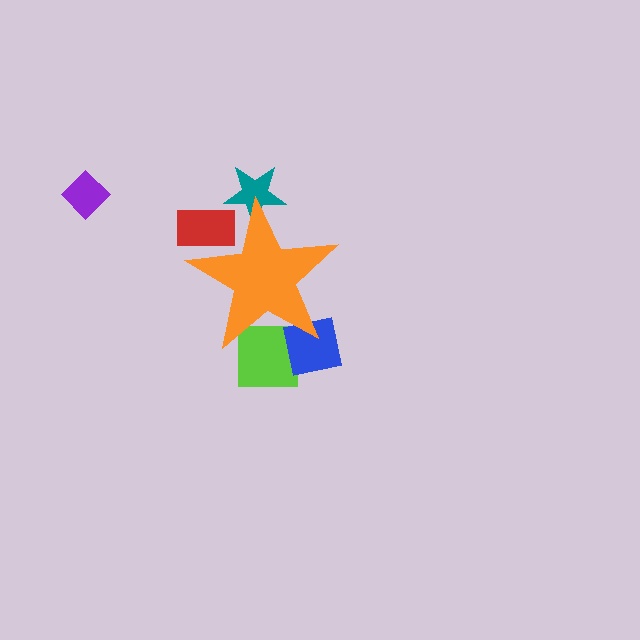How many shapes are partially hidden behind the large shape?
4 shapes are partially hidden.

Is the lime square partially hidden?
Yes, the lime square is partially hidden behind the orange star.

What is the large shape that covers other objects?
An orange star.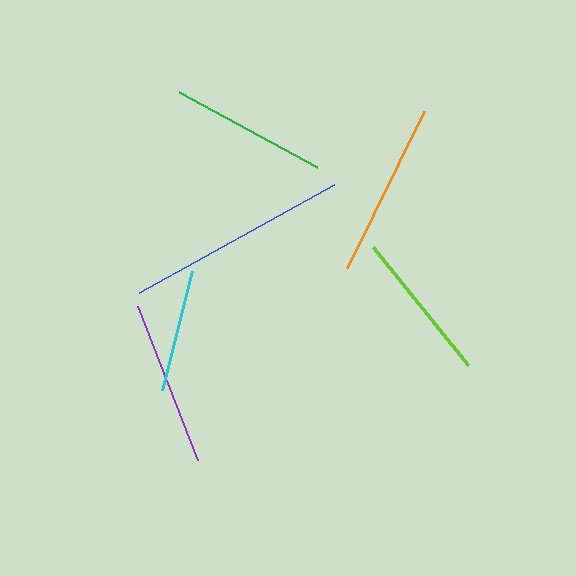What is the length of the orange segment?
The orange segment is approximately 175 pixels long.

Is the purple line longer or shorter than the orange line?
The orange line is longer than the purple line.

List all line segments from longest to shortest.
From longest to shortest: blue, orange, purple, green, lime, cyan.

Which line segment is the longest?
The blue line is the longest at approximately 223 pixels.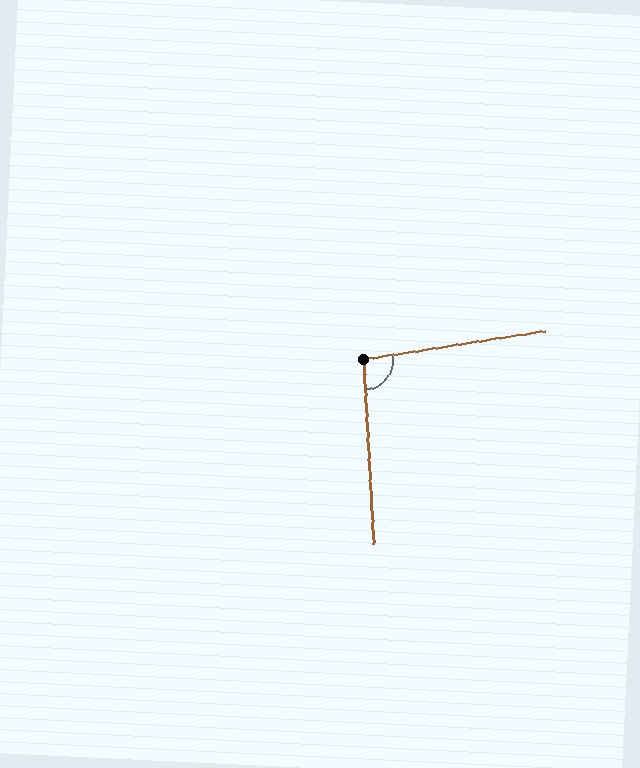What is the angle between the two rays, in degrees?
Approximately 96 degrees.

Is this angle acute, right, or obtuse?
It is obtuse.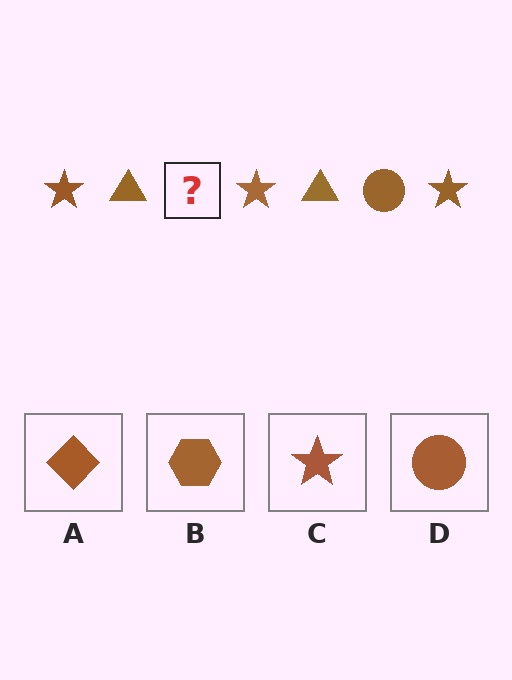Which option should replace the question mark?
Option D.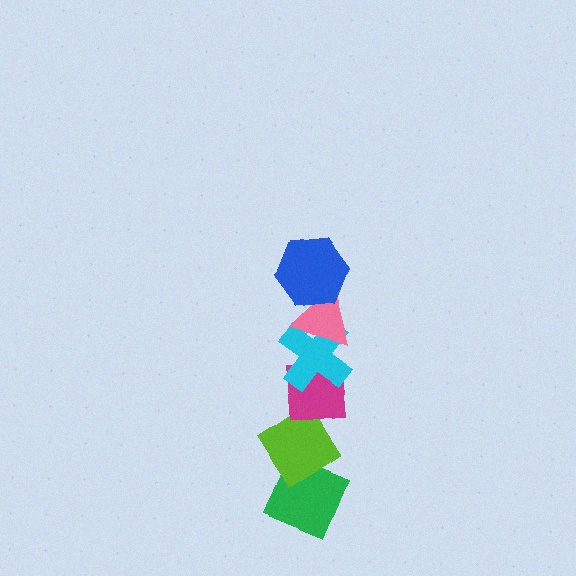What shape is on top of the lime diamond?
The magenta square is on top of the lime diamond.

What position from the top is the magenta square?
The magenta square is 4th from the top.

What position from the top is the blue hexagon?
The blue hexagon is 1st from the top.